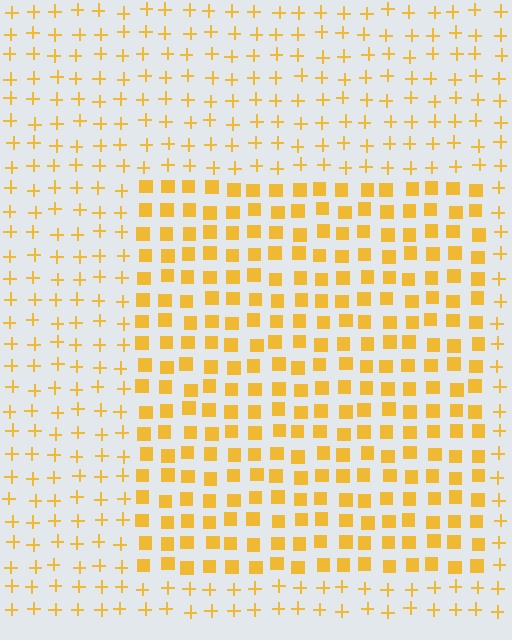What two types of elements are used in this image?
The image uses squares inside the rectangle region and plus signs outside it.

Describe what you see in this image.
The image is filled with small yellow elements arranged in a uniform grid. A rectangle-shaped region contains squares, while the surrounding area contains plus signs. The boundary is defined purely by the change in element shape.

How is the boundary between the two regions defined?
The boundary is defined by a change in element shape: squares inside vs. plus signs outside. All elements share the same color and spacing.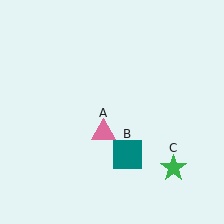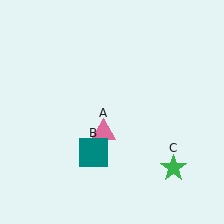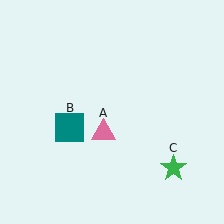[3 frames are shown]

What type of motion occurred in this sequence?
The teal square (object B) rotated clockwise around the center of the scene.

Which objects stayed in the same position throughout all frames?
Pink triangle (object A) and green star (object C) remained stationary.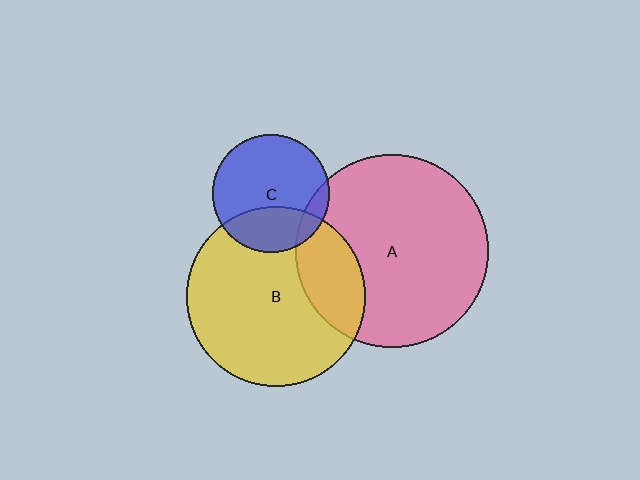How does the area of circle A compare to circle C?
Approximately 2.7 times.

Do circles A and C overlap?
Yes.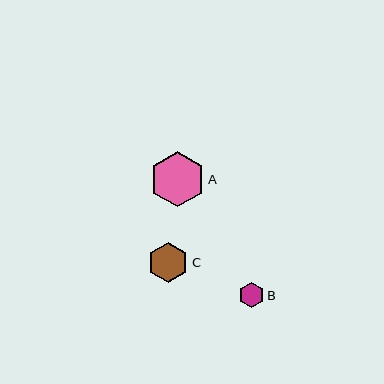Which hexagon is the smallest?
Hexagon B is the smallest with a size of approximately 26 pixels.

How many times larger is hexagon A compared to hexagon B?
Hexagon A is approximately 2.1 times the size of hexagon B.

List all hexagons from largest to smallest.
From largest to smallest: A, C, B.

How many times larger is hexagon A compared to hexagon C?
Hexagon A is approximately 1.4 times the size of hexagon C.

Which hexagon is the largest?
Hexagon A is the largest with a size of approximately 55 pixels.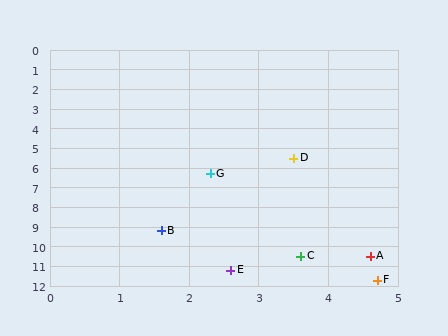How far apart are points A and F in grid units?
Points A and F are about 1.2 grid units apart.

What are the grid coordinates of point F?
Point F is at approximately (4.7, 11.7).